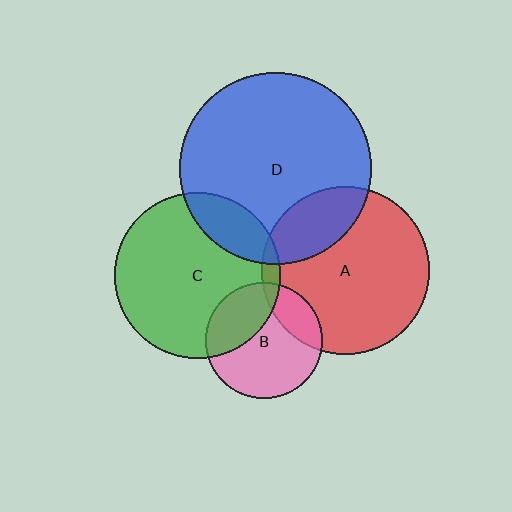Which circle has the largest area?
Circle D (blue).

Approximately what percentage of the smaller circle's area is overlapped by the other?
Approximately 25%.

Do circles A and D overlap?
Yes.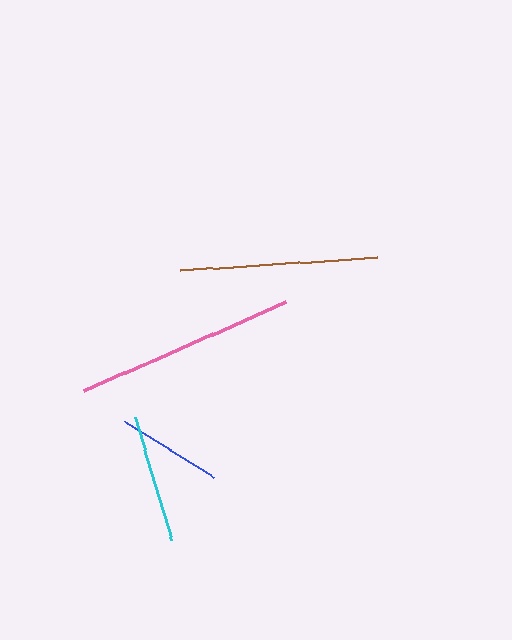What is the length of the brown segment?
The brown segment is approximately 198 pixels long.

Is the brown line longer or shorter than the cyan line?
The brown line is longer than the cyan line.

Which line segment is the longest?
The pink line is the longest at approximately 221 pixels.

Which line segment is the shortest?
The blue line is the shortest at approximately 105 pixels.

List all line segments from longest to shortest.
From longest to shortest: pink, brown, cyan, blue.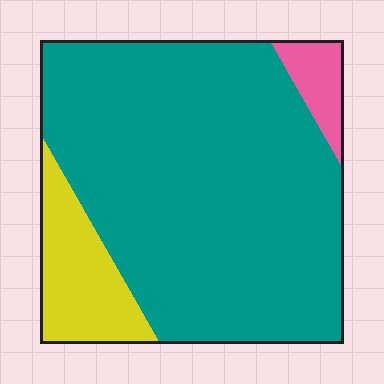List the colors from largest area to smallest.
From largest to smallest: teal, yellow, pink.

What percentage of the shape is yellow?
Yellow covers about 15% of the shape.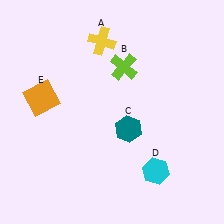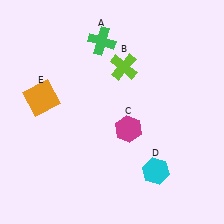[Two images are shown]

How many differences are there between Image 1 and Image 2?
There are 2 differences between the two images.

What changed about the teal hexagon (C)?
In Image 1, C is teal. In Image 2, it changed to magenta.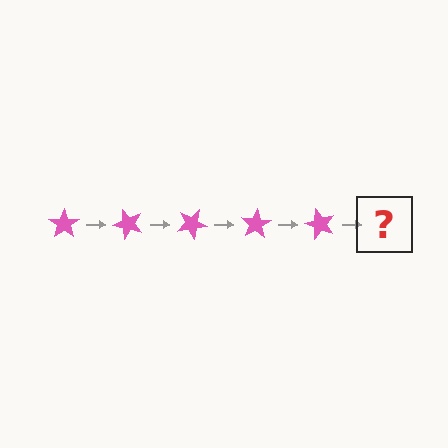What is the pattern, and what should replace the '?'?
The pattern is that the star rotates 50 degrees each step. The '?' should be a pink star rotated 250 degrees.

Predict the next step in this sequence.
The next step is a pink star rotated 250 degrees.